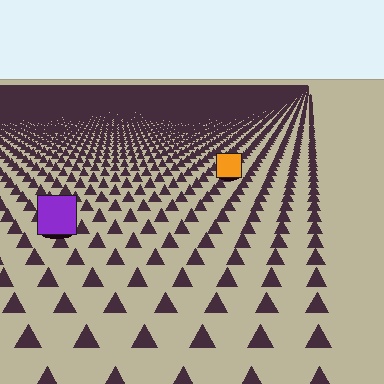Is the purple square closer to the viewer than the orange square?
Yes. The purple square is closer — you can tell from the texture gradient: the ground texture is coarser near it.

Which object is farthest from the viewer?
The orange square is farthest from the viewer. It appears smaller and the ground texture around it is denser.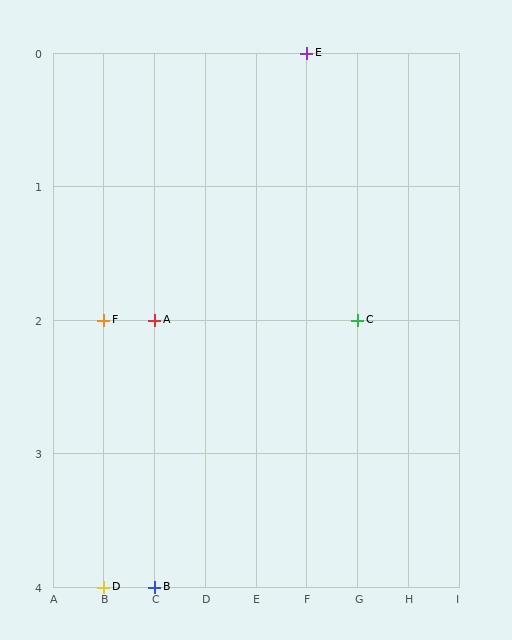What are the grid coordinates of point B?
Point B is at grid coordinates (C, 4).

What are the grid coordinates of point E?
Point E is at grid coordinates (F, 0).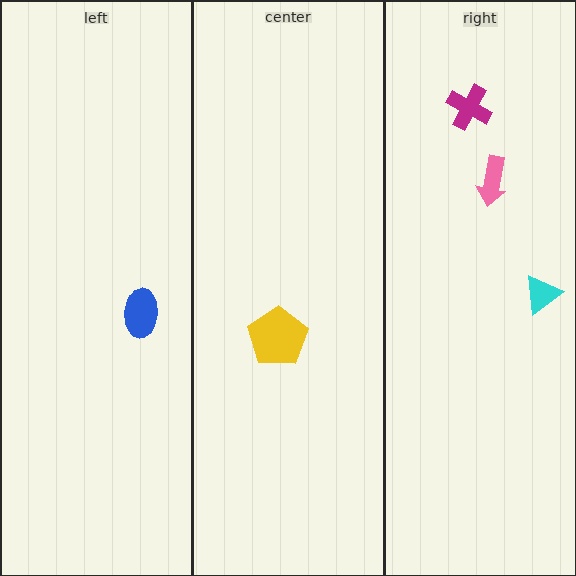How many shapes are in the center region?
1.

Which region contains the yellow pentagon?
The center region.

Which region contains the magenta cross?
The right region.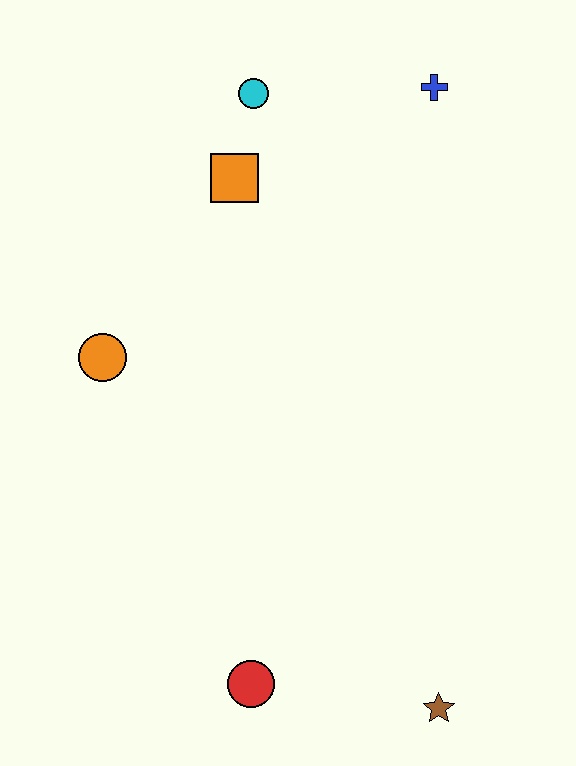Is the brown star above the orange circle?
No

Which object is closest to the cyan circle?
The orange square is closest to the cyan circle.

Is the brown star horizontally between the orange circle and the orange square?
No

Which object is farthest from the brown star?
The cyan circle is farthest from the brown star.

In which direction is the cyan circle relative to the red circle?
The cyan circle is above the red circle.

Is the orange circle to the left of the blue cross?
Yes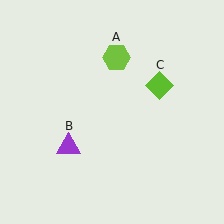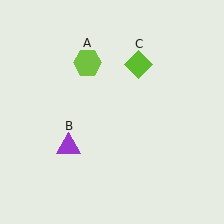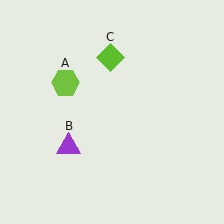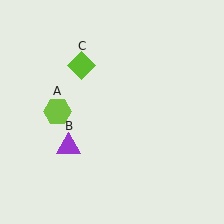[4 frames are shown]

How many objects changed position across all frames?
2 objects changed position: lime hexagon (object A), lime diamond (object C).